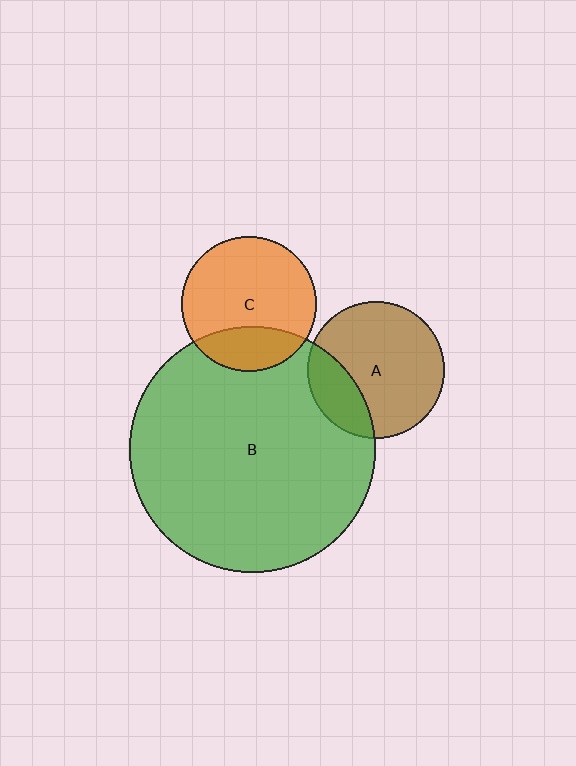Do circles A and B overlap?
Yes.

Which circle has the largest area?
Circle B (green).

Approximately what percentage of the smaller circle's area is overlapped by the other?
Approximately 25%.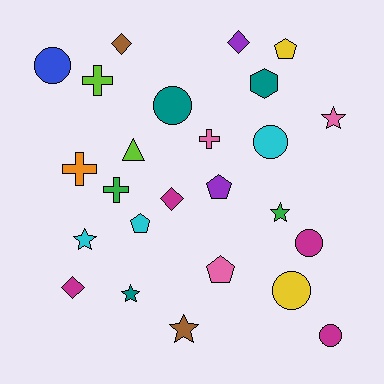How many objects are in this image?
There are 25 objects.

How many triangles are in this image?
There is 1 triangle.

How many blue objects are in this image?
There is 1 blue object.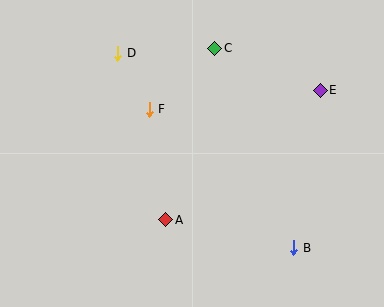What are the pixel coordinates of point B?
Point B is at (294, 248).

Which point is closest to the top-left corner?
Point D is closest to the top-left corner.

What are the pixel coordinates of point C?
Point C is at (215, 48).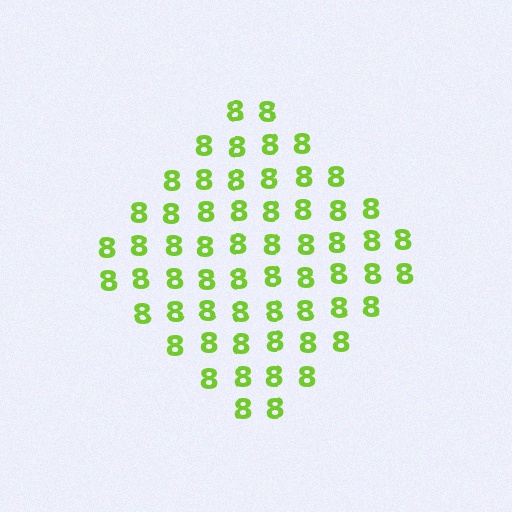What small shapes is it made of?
It is made of small digit 8's.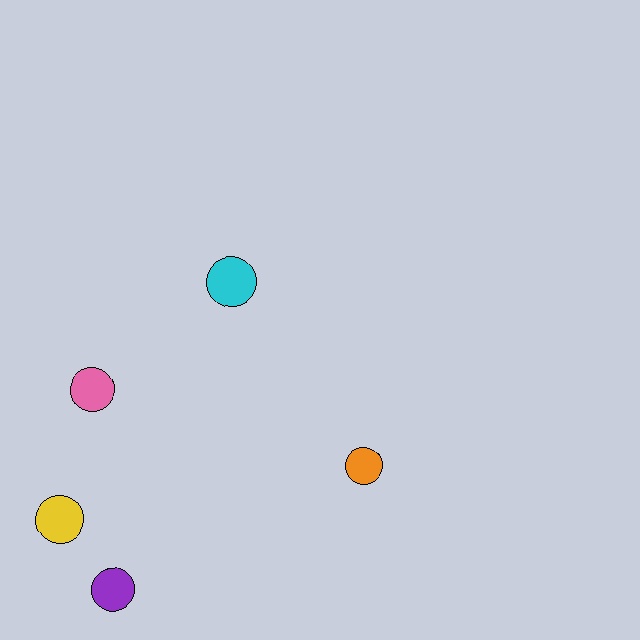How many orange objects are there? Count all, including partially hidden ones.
There is 1 orange object.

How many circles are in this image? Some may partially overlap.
There are 5 circles.